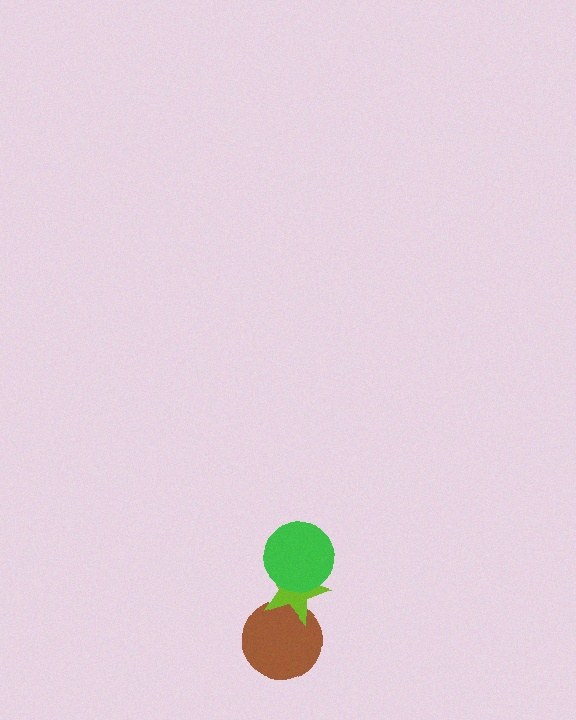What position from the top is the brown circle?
The brown circle is 3rd from the top.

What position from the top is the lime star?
The lime star is 2nd from the top.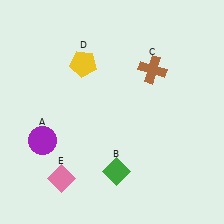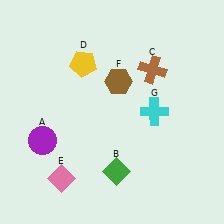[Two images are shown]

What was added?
A brown hexagon (F), a cyan cross (G) were added in Image 2.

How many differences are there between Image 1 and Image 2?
There are 2 differences between the two images.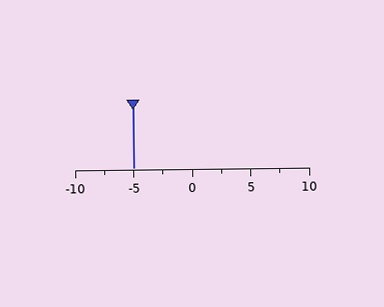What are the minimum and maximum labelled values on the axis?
The axis runs from -10 to 10.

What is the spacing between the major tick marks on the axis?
The major ticks are spaced 5 apart.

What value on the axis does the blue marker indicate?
The marker indicates approximately -5.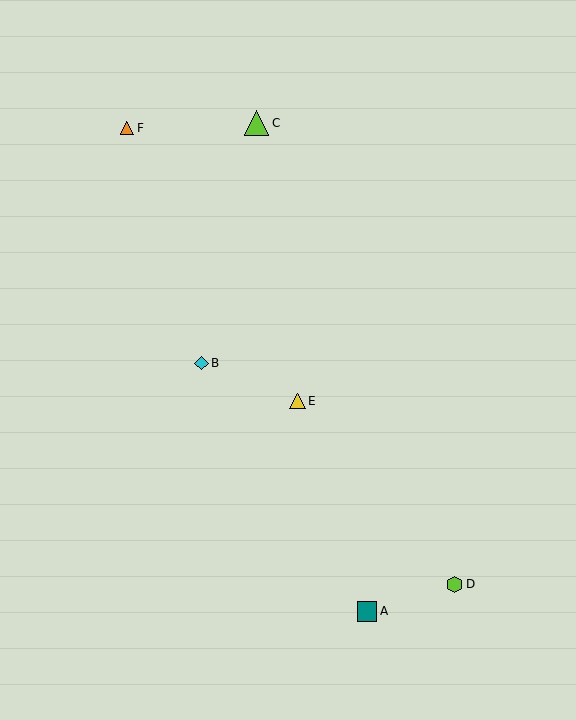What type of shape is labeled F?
Shape F is an orange triangle.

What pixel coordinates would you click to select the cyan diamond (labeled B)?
Click at (201, 363) to select the cyan diamond B.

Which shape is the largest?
The lime triangle (labeled C) is the largest.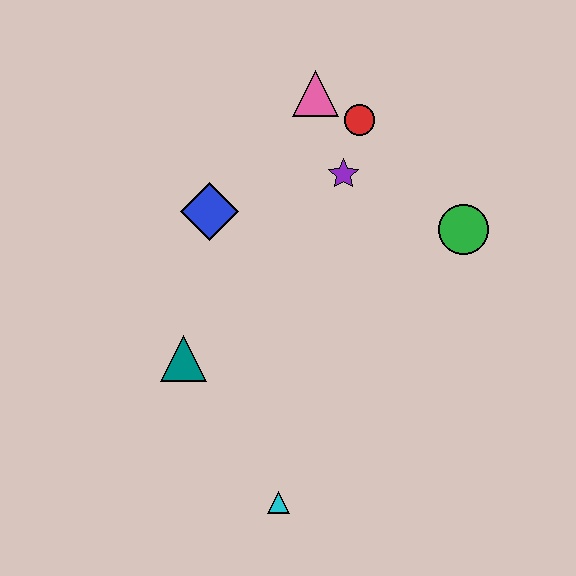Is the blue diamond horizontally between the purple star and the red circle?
No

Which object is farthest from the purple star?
The cyan triangle is farthest from the purple star.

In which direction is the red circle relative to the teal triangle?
The red circle is above the teal triangle.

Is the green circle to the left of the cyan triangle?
No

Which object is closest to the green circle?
The purple star is closest to the green circle.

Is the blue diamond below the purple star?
Yes